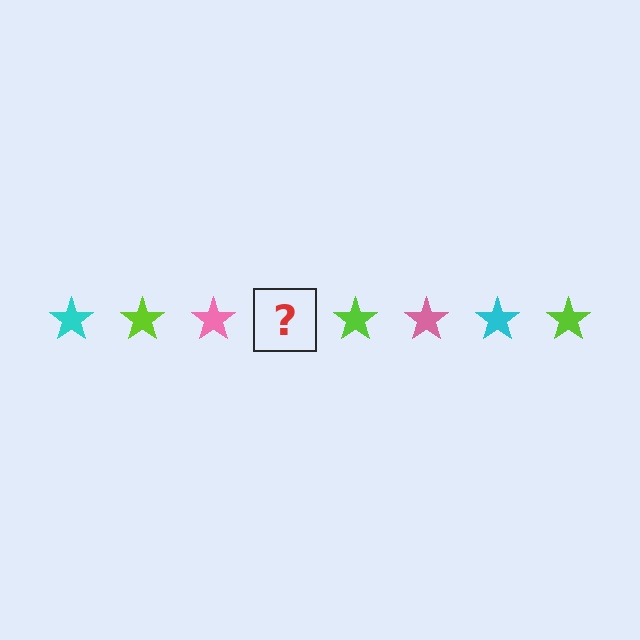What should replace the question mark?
The question mark should be replaced with a cyan star.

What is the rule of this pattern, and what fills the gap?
The rule is that the pattern cycles through cyan, lime, pink stars. The gap should be filled with a cyan star.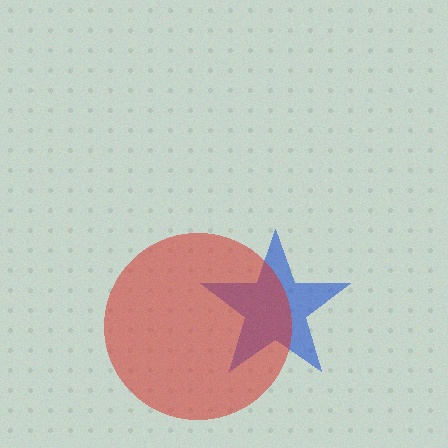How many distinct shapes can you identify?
There are 2 distinct shapes: a blue star, a red circle.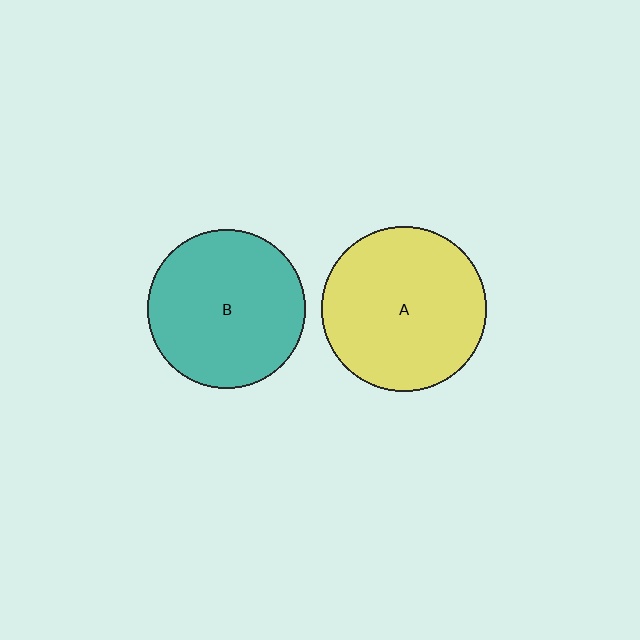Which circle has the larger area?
Circle A (yellow).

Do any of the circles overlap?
No, none of the circles overlap.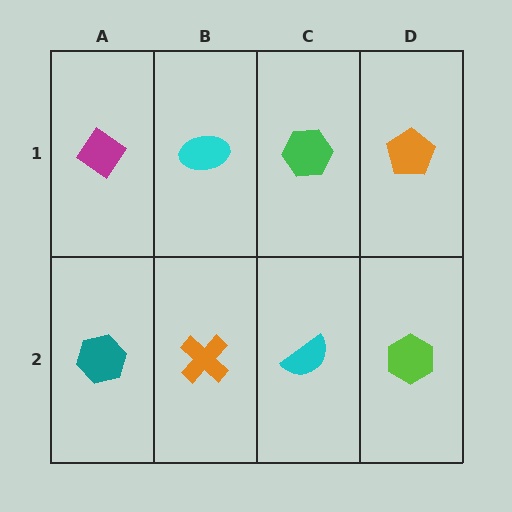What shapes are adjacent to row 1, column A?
A teal hexagon (row 2, column A), a cyan ellipse (row 1, column B).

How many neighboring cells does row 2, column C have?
3.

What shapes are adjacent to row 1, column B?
An orange cross (row 2, column B), a magenta diamond (row 1, column A), a green hexagon (row 1, column C).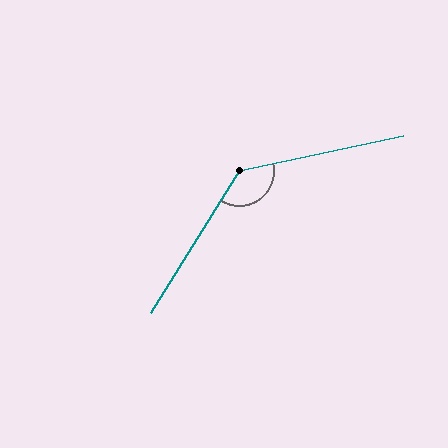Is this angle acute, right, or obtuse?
It is obtuse.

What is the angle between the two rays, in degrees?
Approximately 134 degrees.